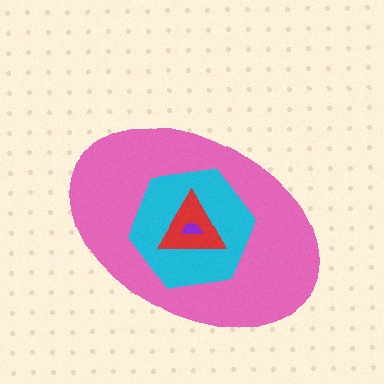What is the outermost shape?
The pink ellipse.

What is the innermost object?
The purple semicircle.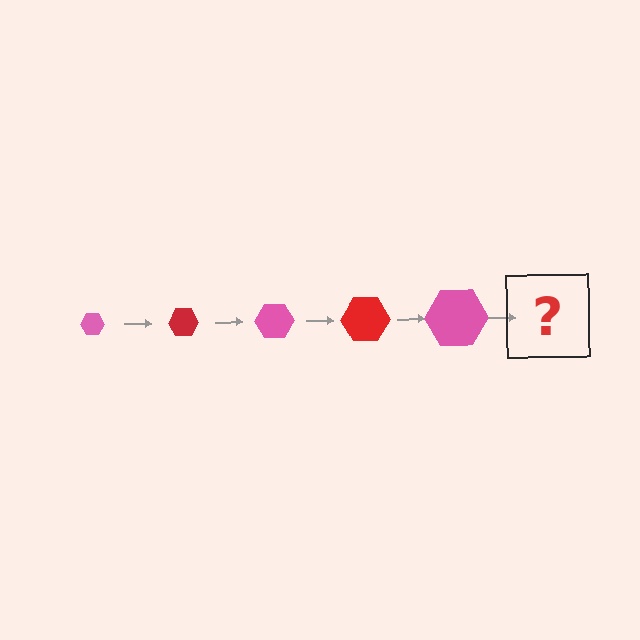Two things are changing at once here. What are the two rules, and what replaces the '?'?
The two rules are that the hexagon grows larger each step and the color cycles through pink and red. The '?' should be a red hexagon, larger than the previous one.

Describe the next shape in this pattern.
It should be a red hexagon, larger than the previous one.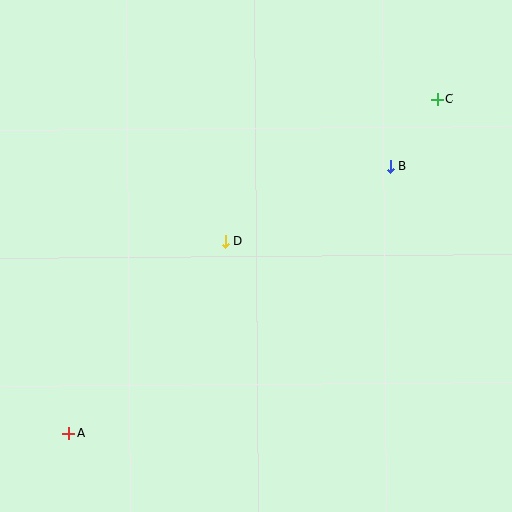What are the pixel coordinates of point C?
Point C is at (437, 99).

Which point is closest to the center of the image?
Point D at (225, 241) is closest to the center.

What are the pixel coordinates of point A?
Point A is at (69, 434).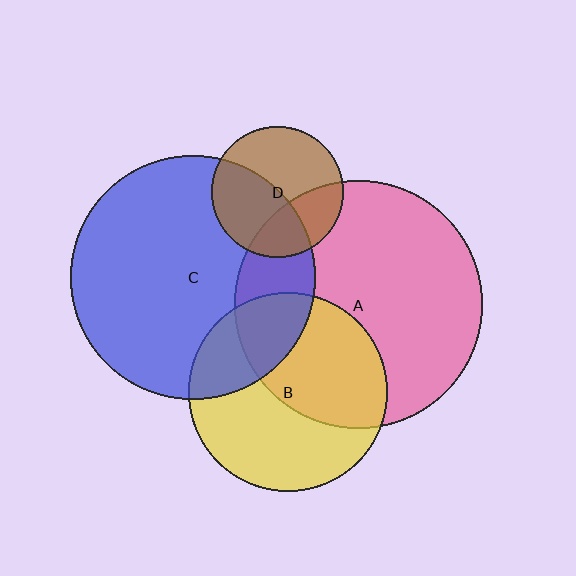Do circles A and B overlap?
Yes.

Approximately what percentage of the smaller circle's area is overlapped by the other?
Approximately 50%.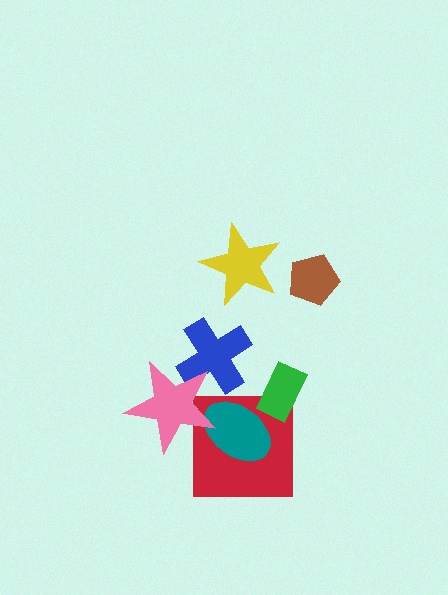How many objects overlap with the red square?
3 objects overlap with the red square.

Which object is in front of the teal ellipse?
The pink star is in front of the teal ellipse.